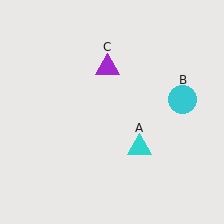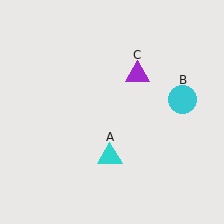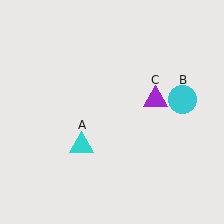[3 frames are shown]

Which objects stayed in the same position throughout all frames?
Cyan circle (object B) remained stationary.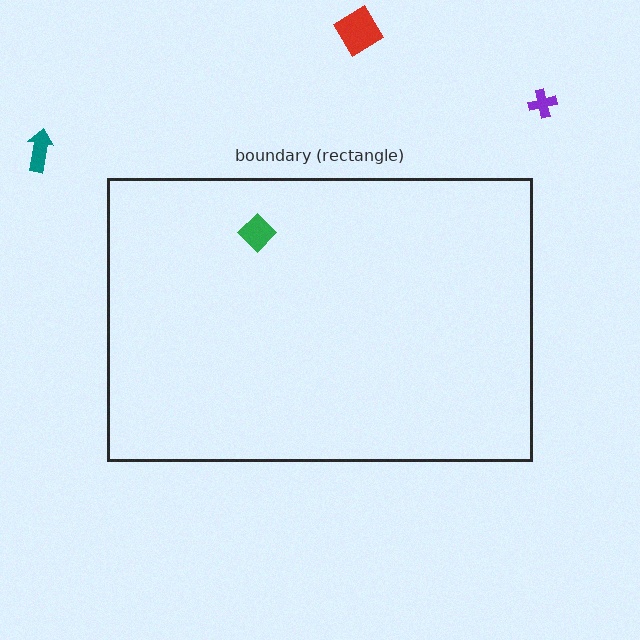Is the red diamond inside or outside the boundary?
Outside.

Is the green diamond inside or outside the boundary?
Inside.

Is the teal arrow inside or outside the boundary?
Outside.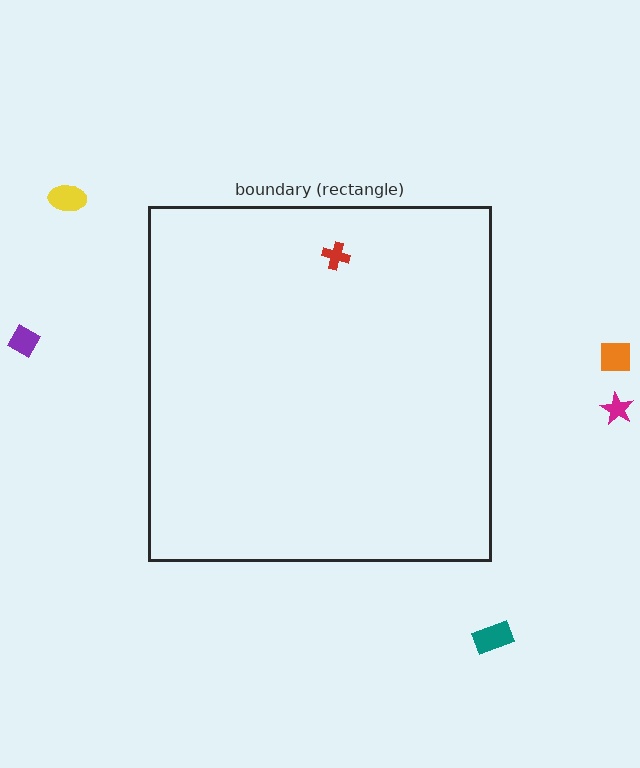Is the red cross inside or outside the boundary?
Inside.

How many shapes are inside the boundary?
1 inside, 5 outside.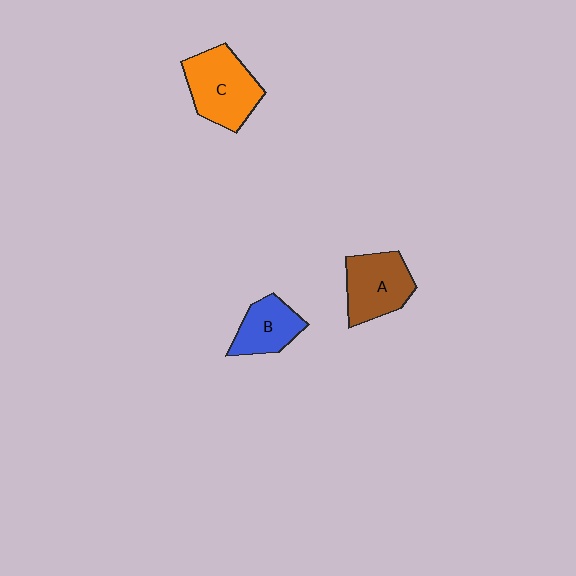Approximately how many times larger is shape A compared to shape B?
Approximately 1.3 times.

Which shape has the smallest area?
Shape B (blue).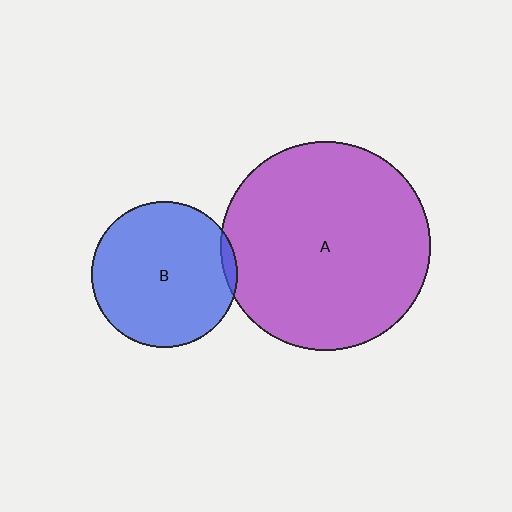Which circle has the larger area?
Circle A (purple).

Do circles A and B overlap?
Yes.